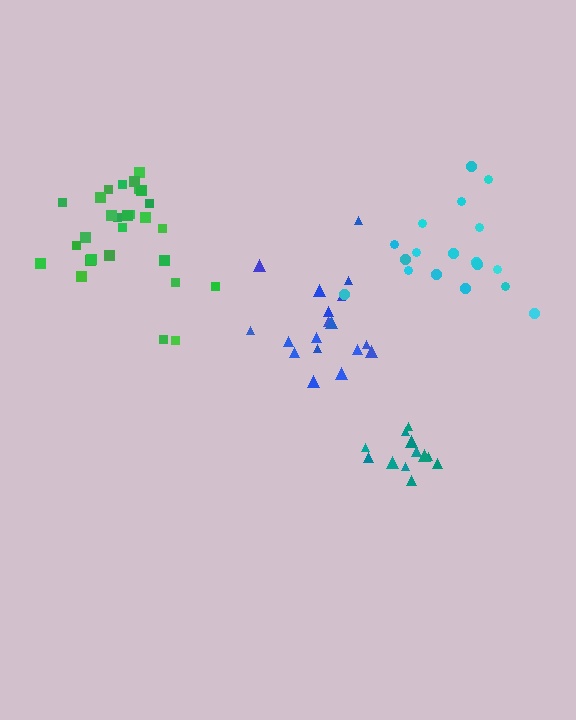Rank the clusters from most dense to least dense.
teal, green, blue, cyan.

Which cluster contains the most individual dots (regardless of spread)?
Green (29).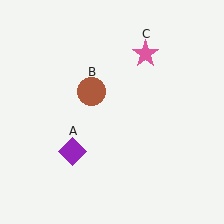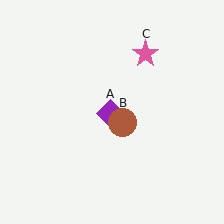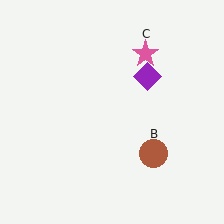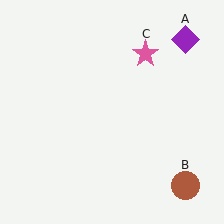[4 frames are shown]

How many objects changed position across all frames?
2 objects changed position: purple diamond (object A), brown circle (object B).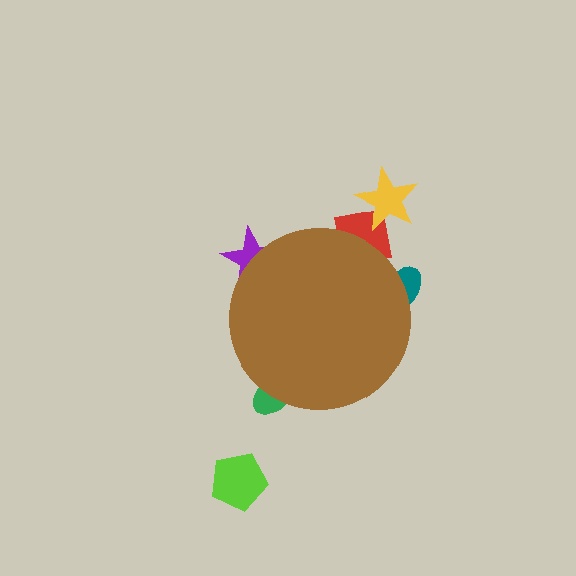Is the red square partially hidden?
Yes, the red square is partially hidden behind the brown circle.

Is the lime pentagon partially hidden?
No, the lime pentagon is fully visible.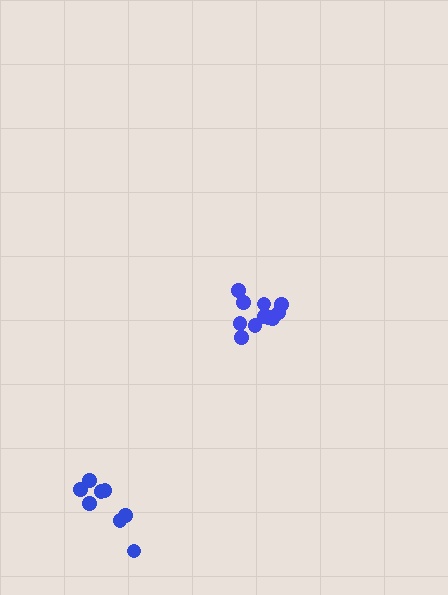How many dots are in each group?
Group 1: 8 dots, Group 2: 13 dots (21 total).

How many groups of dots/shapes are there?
There are 2 groups.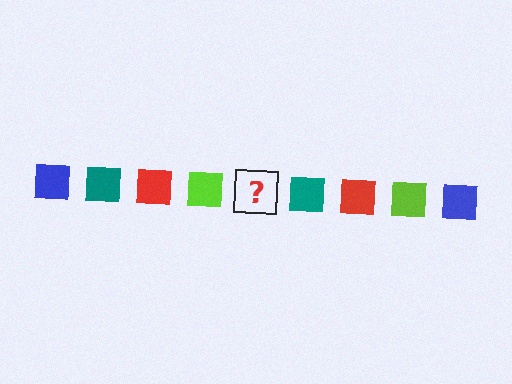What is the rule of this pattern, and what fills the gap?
The rule is that the pattern cycles through blue, teal, red, lime squares. The gap should be filled with a blue square.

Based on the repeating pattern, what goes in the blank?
The blank should be a blue square.